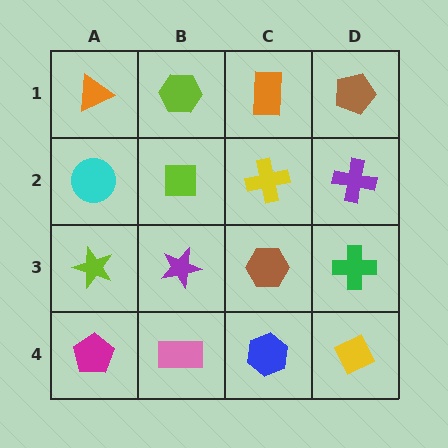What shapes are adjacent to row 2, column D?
A brown pentagon (row 1, column D), a green cross (row 3, column D), a yellow cross (row 2, column C).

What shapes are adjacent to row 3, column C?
A yellow cross (row 2, column C), a blue hexagon (row 4, column C), a purple star (row 3, column B), a green cross (row 3, column D).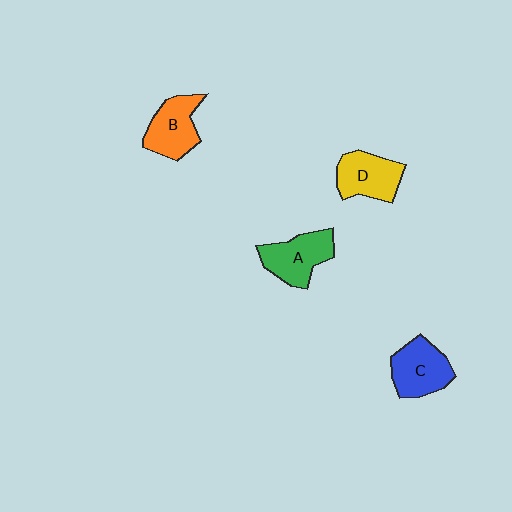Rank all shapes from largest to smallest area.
From largest to smallest: C (blue), A (green), D (yellow), B (orange).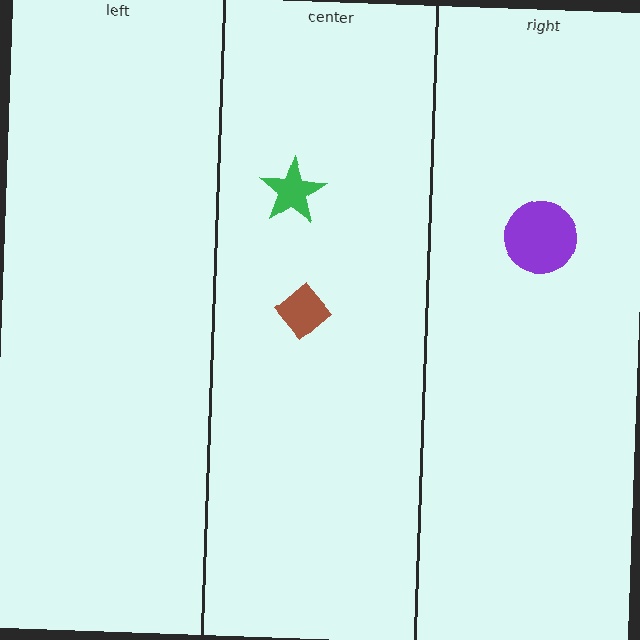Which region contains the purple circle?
The right region.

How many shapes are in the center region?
2.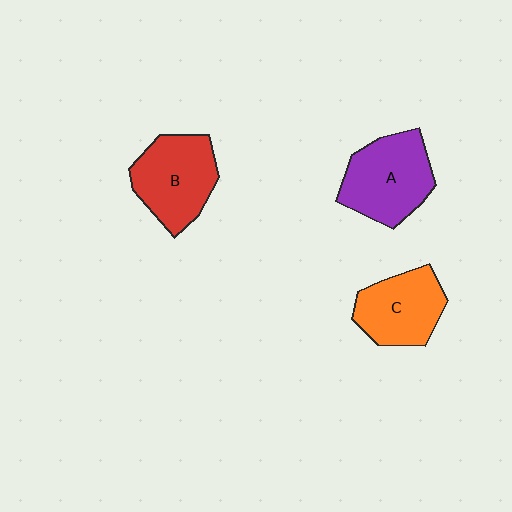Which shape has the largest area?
Shape A (purple).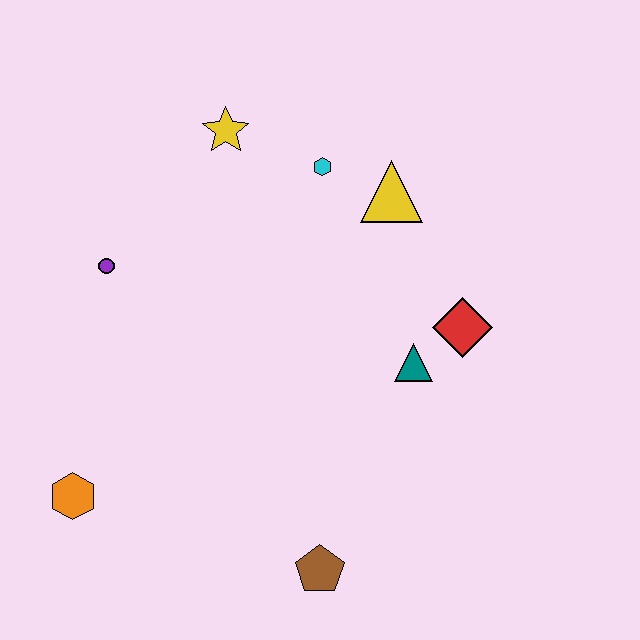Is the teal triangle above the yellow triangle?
No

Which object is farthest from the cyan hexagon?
The orange hexagon is farthest from the cyan hexagon.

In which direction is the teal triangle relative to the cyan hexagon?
The teal triangle is below the cyan hexagon.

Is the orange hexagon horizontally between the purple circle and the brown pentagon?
No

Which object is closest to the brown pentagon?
The teal triangle is closest to the brown pentagon.